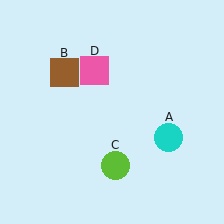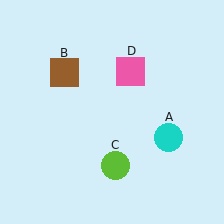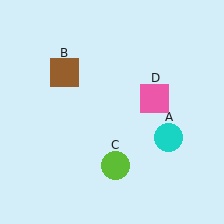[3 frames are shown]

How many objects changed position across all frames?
1 object changed position: pink square (object D).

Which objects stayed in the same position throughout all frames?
Cyan circle (object A) and brown square (object B) and lime circle (object C) remained stationary.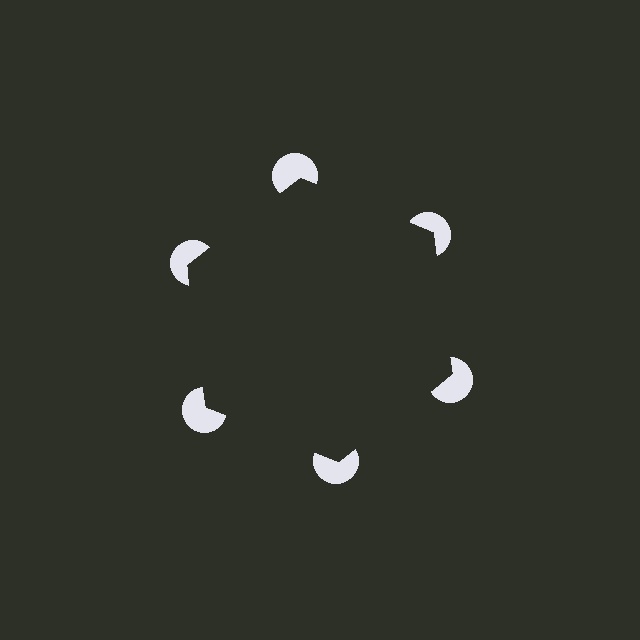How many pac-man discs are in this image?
There are 6 — one at each vertex of the illusory hexagon.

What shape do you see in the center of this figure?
An illusory hexagon — its edges are inferred from the aligned wedge cuts in the pac-man discs, not physically drawn.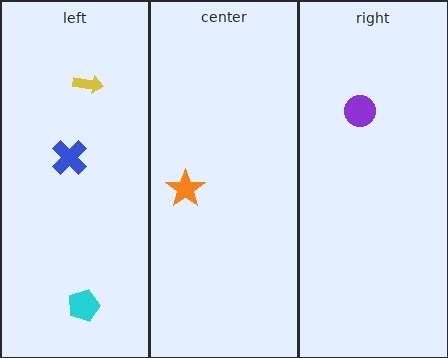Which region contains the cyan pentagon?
The left region.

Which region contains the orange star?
The center region.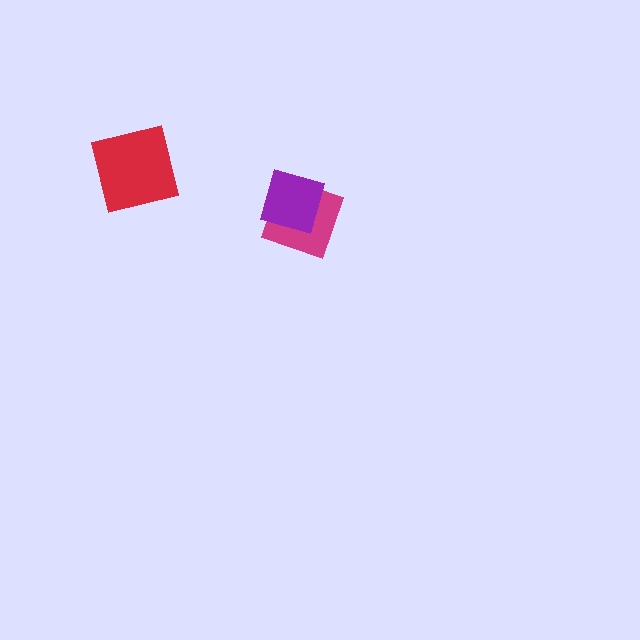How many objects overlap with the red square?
0 objects overlap with the red square.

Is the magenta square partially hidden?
Yes, it is partially covered by another shape.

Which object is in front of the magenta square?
The purple diamond is in front of the magenta square.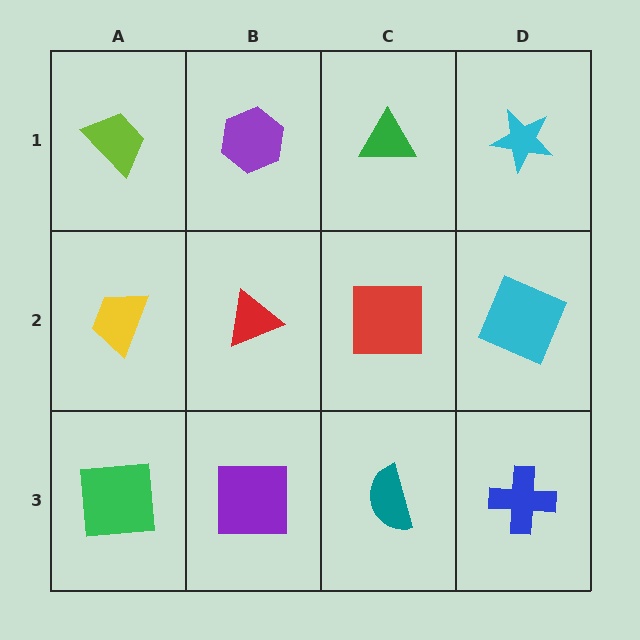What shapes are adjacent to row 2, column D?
A cyan star (row 1, column D), a blue cross (row 3, column D), a red square (row 2, column C).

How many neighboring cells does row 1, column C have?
3.